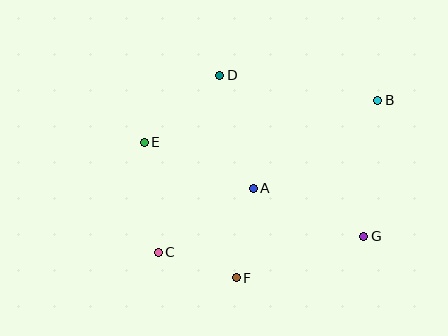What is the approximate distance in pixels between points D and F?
The distance between D and F is approximately 203 pixels.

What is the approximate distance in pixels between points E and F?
The distance between E and F is approximately 164 pixels.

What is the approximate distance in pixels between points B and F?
The distance between B and F is approximately 227 pixels.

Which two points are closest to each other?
Points C and F are closest to each other.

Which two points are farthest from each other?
Points B and C are farthest from each other.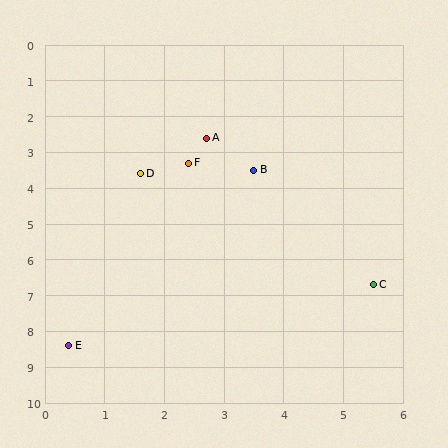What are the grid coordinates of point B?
Point B is at approximately (3.5, 3.5).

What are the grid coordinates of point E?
Point E is at approximately (0.4, 8.4).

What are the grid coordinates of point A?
Point A is at approximately (2.7, 2.6).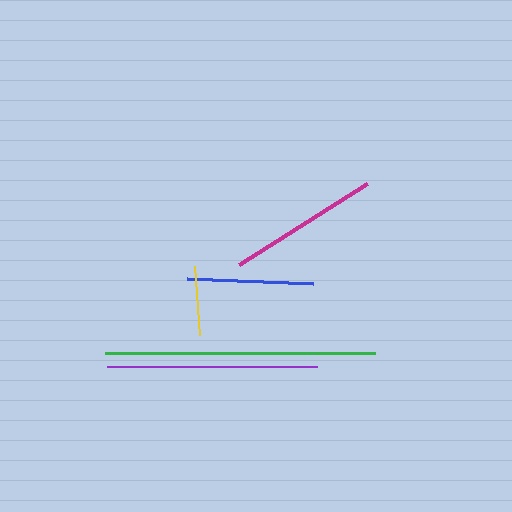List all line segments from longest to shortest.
From longest to shortest: green, purple, magenta, blue, yellow.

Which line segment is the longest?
The green line is the longest at approximately 271 pixels.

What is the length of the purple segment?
The purple segment is approximately 211 pixels long.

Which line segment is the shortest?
The yellow line is the shortest at approximately 68 pixels.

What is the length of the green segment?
The green segment is approximately 271 pixels long.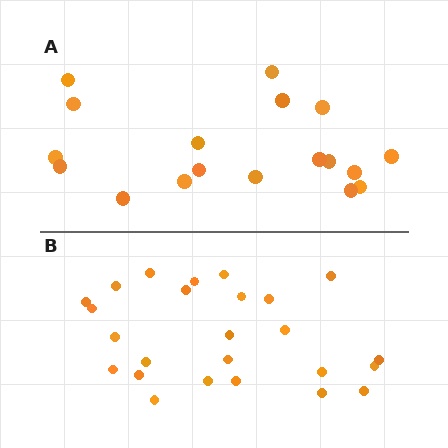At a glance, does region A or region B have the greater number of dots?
Region B (the bottom region) has more dots.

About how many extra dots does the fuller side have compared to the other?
Region B has roughly 8 or so more dots than region A.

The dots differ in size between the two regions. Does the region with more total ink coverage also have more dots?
No. Region A has more total ink coverage because its dots are larger, but region B actually contains more individual dots. Total area can be misleading — the number of items is what matters here.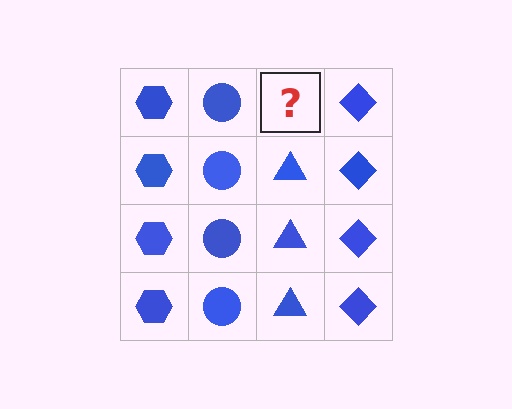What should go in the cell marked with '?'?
The missing cell should contain a blue triangle.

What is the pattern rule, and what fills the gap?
The rule is that each column has a consistent shape. The gap should be filled with a blue triangle.